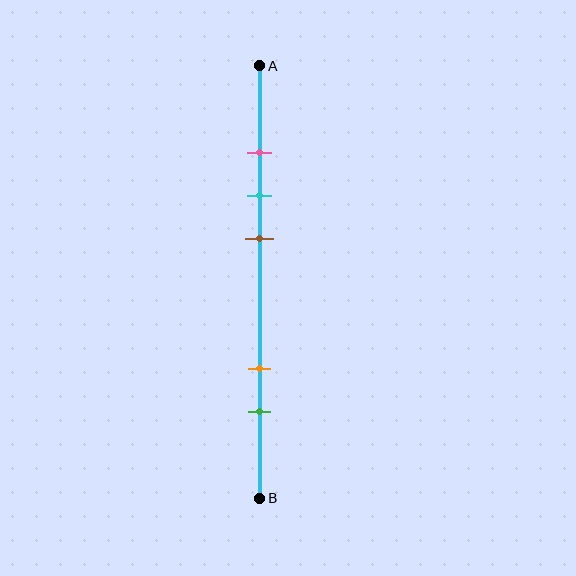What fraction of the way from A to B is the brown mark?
The brown mark is approximately 40% (0.4) of the way from A to B.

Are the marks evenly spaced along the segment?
No, the marks are not evenly spaced.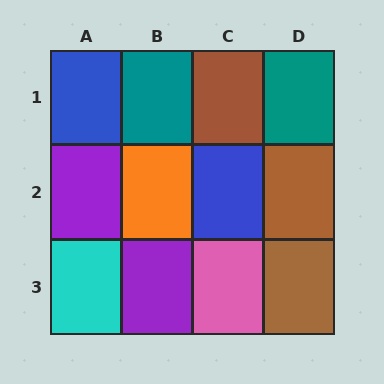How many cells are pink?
1 cell is pink.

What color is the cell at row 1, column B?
Teal.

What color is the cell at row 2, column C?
Blue.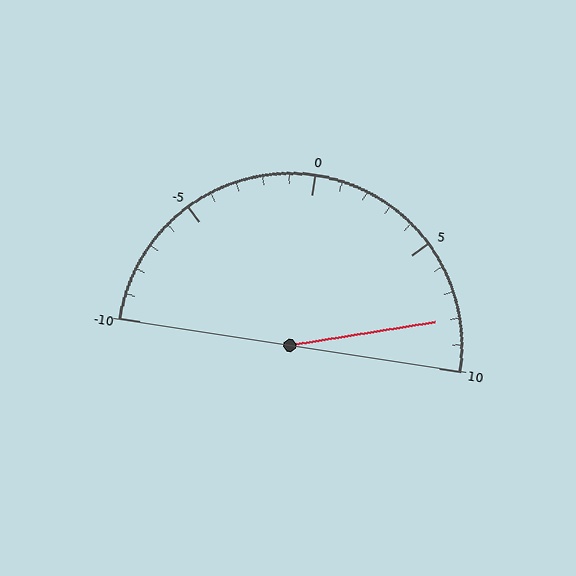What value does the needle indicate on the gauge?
The needle indicates approximately 8.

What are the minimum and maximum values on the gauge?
The gauge ranges from -10 to 10.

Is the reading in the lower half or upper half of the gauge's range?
The reading is in the upper half of the range (-10 to 10).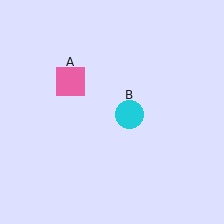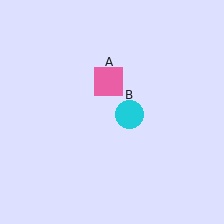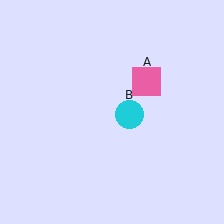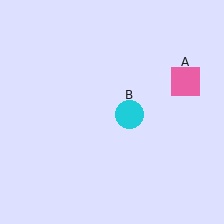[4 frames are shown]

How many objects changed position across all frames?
1 object changed position: pink square (object A).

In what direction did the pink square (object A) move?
The pink square (object A) moved right.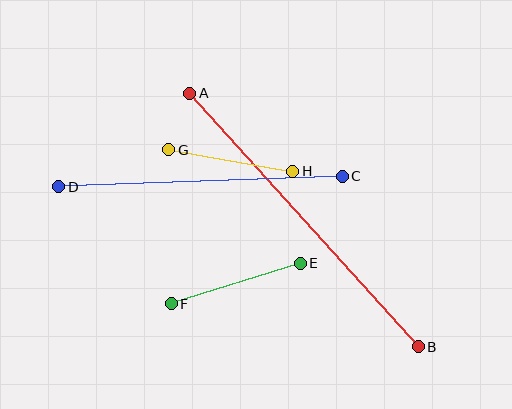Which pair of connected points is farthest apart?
Points A and B are farthest apart.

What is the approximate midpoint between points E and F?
The midpoint is at approximately (236, 283) pixels.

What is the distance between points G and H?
The distance is approximately 126 pixels.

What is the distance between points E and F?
The distance is approximately 135 pixels.